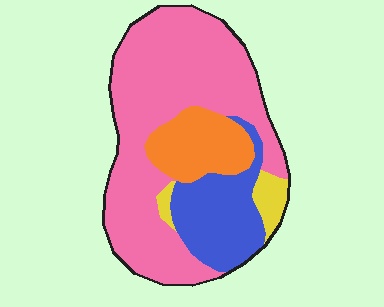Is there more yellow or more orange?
Orange.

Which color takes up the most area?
Pink, at roughly 60%.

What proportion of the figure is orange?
Orange covers around 15% of the figure.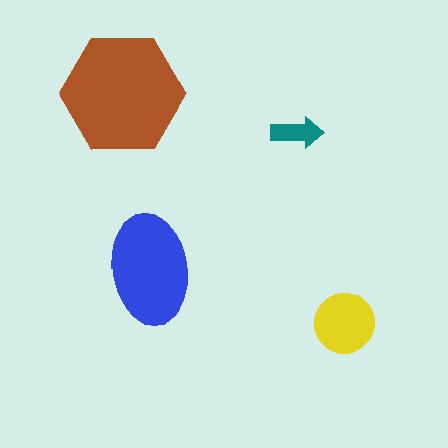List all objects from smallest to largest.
The teal arrow, the yellow circle, the blue ellipse, the brown hexagon.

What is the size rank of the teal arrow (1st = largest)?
4th.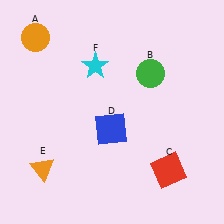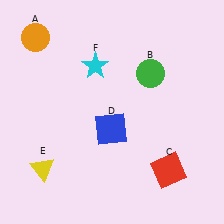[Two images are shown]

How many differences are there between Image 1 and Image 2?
There is 1 difference between the two images.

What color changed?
The triangle (E) changed from orange in Image 1 to yellow in Image 2.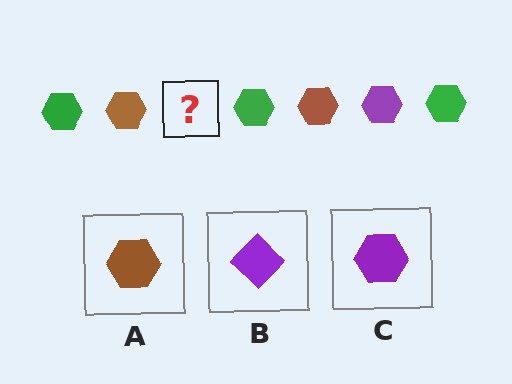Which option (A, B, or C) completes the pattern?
C.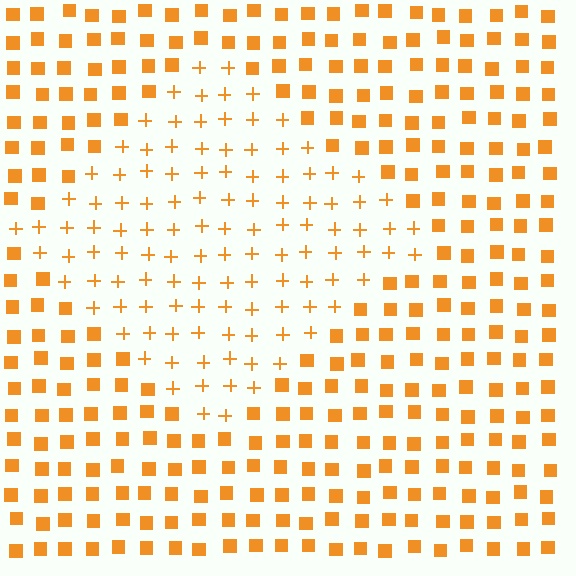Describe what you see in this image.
The image is filled with small orange elements arranged in a uniform grid. A diamond-shaped region contains plus signs, while the surrounding area contains squares. The boundary is defined purely by the change in element shape.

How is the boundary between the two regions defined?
The boundary is defined by a change in element shape: plus signs inside vs. squares outside. All elements share the same color and spacing.